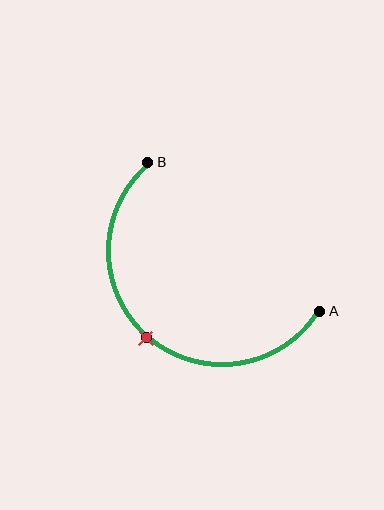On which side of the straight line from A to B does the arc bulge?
The arc bulges below and to the left of the straight line connecting A and B.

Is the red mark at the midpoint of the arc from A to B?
Yes. The red mark lies on the arc at equal arc-length from both A and B — it is the arc midpoint.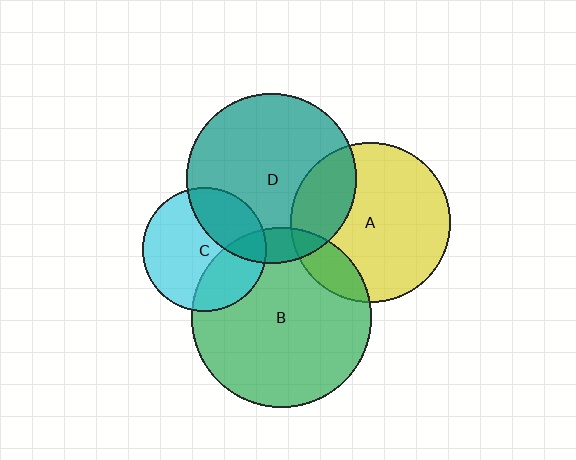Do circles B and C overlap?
Yes.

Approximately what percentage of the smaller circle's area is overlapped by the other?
Approximately 30%.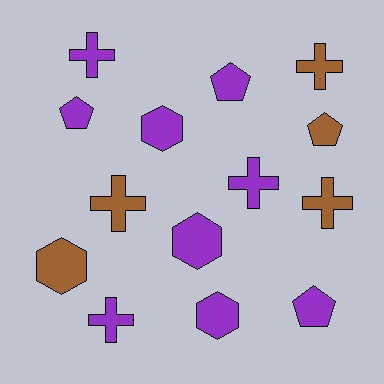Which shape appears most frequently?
Cross, with 6 objects.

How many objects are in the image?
There are 14 objects.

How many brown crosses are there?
There are 3 brown crosses.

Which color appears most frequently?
Purple, with 9 objects.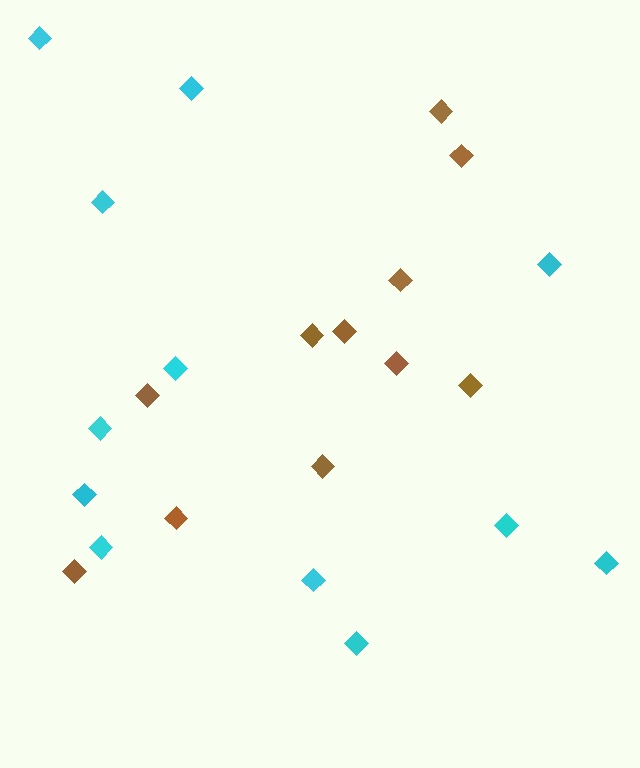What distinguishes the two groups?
There are 2 groups: one group of brown diamonds (11) and one group of cyan diamonds (12).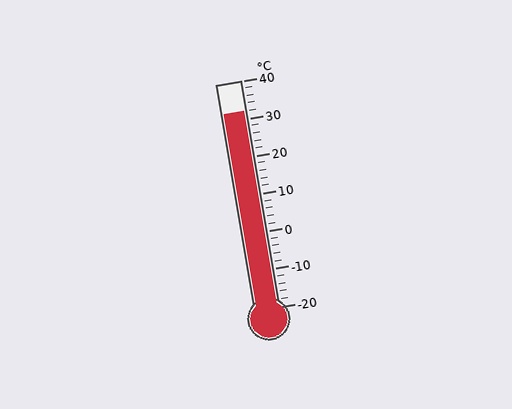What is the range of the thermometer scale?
The thermometer scale ranges from -20°C to 40°C.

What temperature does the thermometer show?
The thermometer shows approximately 32°C.